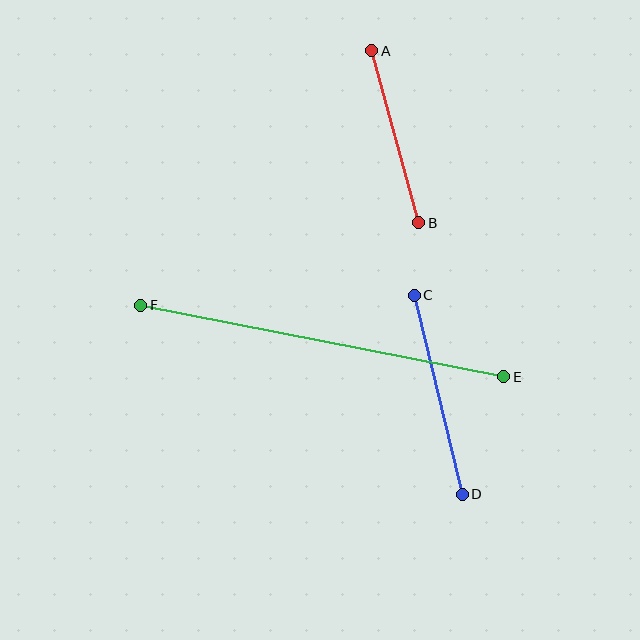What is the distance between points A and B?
The distance is approximately 178 pixels.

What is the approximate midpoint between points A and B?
The midpoint is at approximately (395, 137) pixels.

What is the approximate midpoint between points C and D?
The midpoint is at approximately (438, 395) pixels.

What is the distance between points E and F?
The distance is approximately 370 pixels.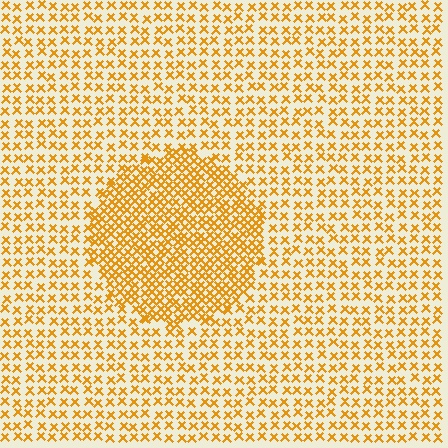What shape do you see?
I see a circle.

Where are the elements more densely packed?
The elements are more densely packed inside the circle boundary.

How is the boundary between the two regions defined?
The boundary is defined by a change in element density (approximately 2.0x ratio). All elements are the same color, size, and shape.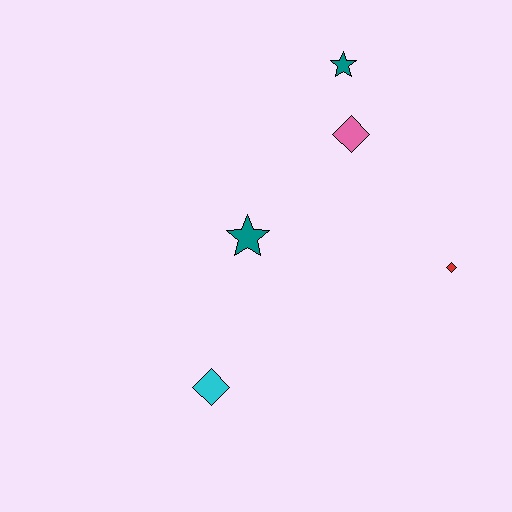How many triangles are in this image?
There are no triangles.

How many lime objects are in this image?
There are no lime objects.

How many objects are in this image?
There are 5 objects.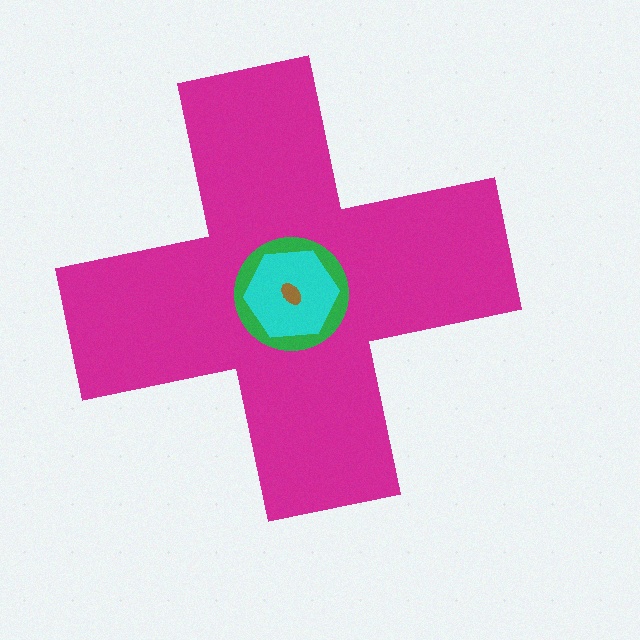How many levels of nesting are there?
4.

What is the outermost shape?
The magenta cross.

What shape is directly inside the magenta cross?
The green circle.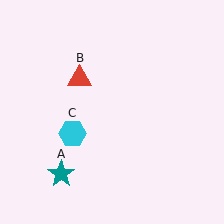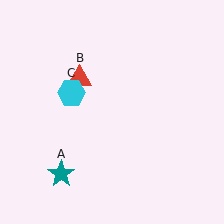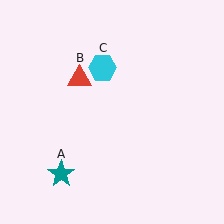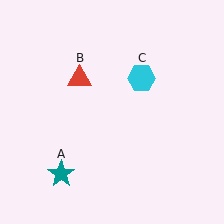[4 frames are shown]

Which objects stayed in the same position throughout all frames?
Teal star (object A) and red triangle (object B) remained stationary.